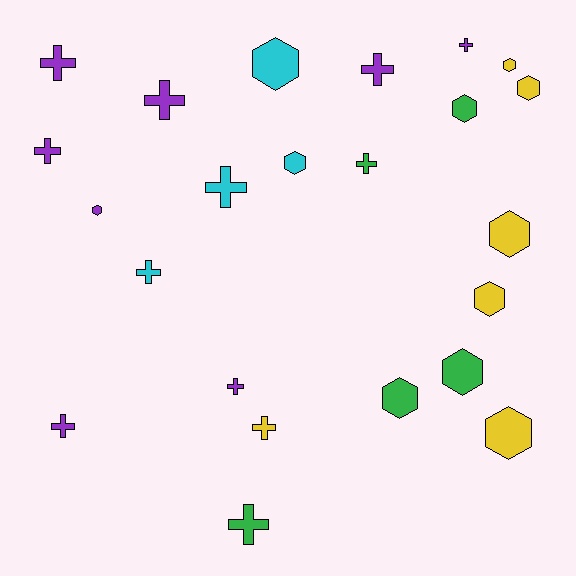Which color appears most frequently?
Purple, with 8 objects.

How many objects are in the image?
There are 23 objects.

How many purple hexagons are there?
There is 1 purple hexagon.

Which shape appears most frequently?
Cross, with 12 objects.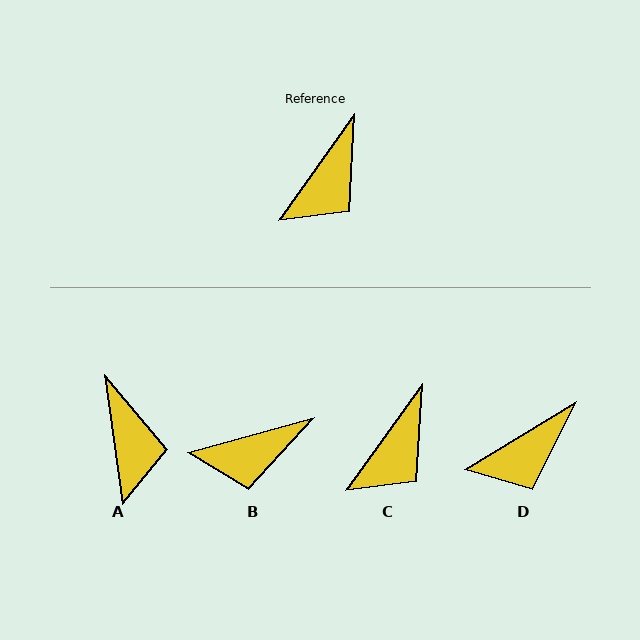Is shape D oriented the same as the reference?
No, it is off by about 23 degrees.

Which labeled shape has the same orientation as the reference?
C.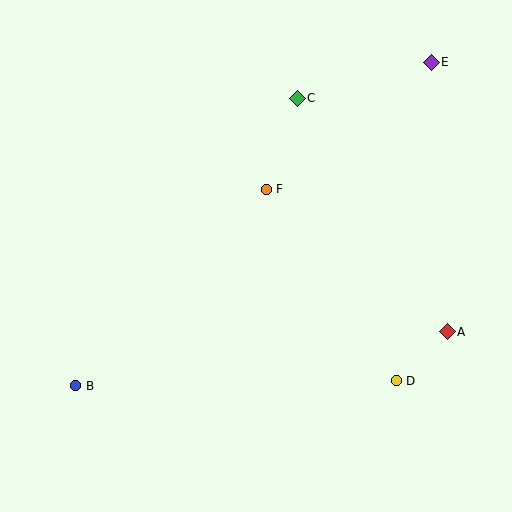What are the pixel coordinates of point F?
Point F is at (266, 189).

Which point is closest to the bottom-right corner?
Point D is closest to the bottom-right corner.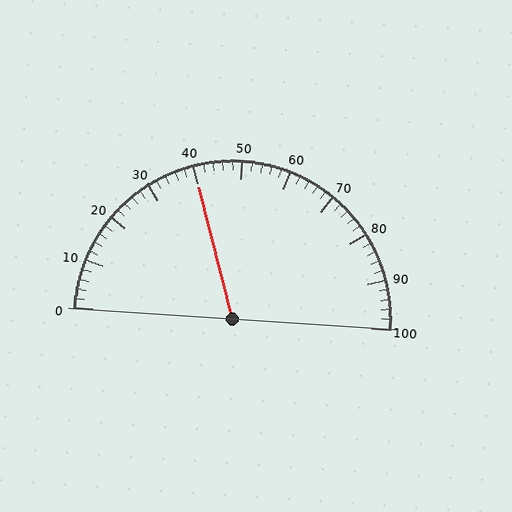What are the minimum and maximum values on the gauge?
The gauge ranges from 0 to 100.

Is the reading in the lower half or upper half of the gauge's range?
The reading is in the lower half of the range (0 to 100).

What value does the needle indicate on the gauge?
The needle indicates approximately 40.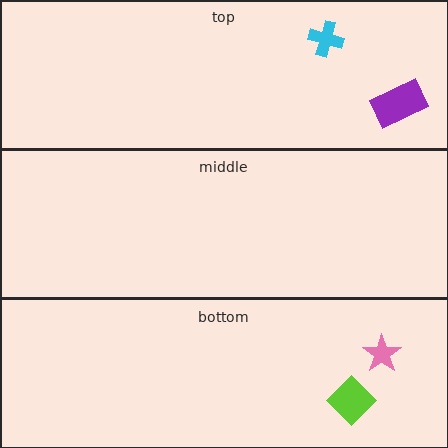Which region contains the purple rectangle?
The top region.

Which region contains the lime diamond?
The bottom region.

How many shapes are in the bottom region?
2.